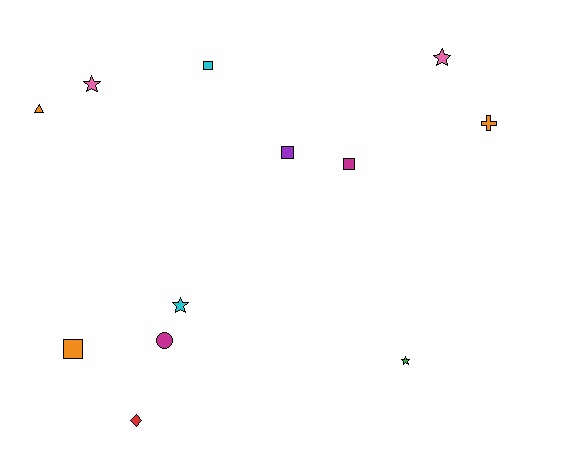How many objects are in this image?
There are 12 objects.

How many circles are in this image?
There is 1 circle.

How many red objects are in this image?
There is 1 red object.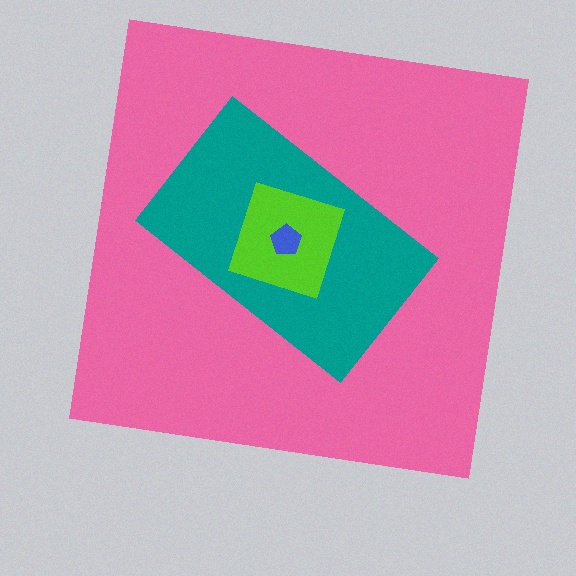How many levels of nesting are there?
4.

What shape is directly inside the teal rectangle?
The lime diamond.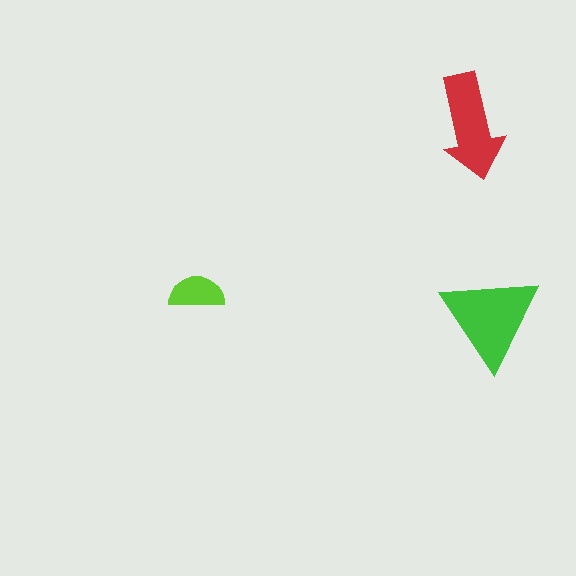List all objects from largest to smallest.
The green triangle, the red arrow, the lime semicircle.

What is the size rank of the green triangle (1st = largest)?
1st.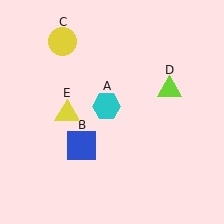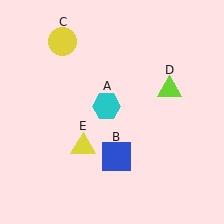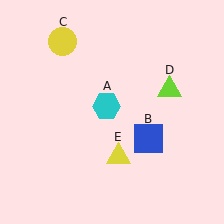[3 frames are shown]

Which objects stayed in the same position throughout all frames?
Cyan hexagon (object A) and yellow circle (object C) and lime triangle (object D) remained stationary.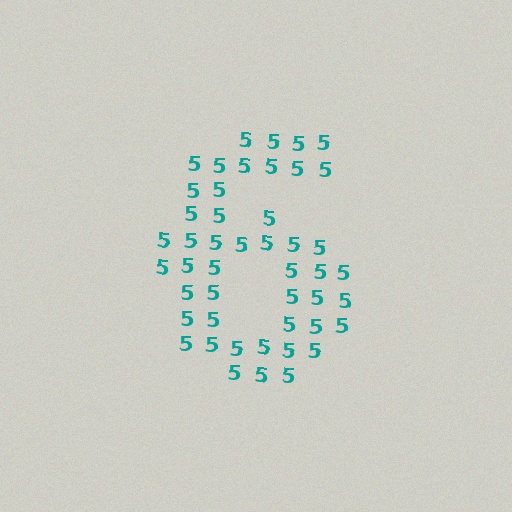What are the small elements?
The small elements are digit 5's.